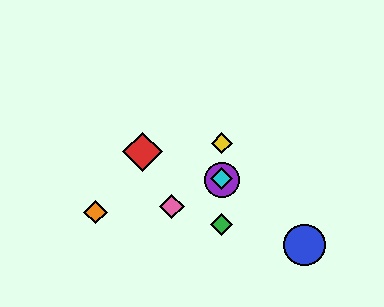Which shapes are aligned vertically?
The green diamond, the yellow diamond, the purple circle, the cyan diamond are aligned vertically.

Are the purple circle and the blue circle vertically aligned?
No, the purple circle is at x≈222 and the blue circle is at x≈304.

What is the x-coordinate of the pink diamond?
The pink diamond is at x≈172.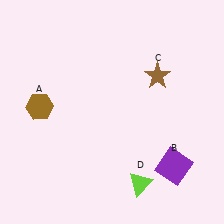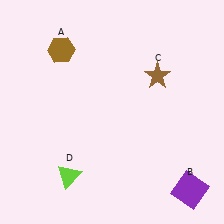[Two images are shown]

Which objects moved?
The objects that moved are: the brown hexagon (A), the purple square (B), the lime triangle (D).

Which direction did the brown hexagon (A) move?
The brown hexagon (A) moved up.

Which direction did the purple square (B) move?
The purple square (B) moved down.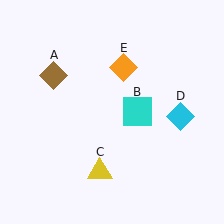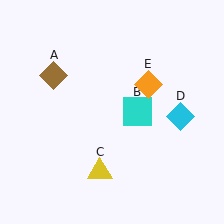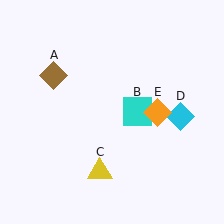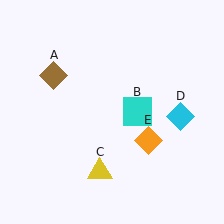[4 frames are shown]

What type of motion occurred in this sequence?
The orange diamond (object E) rotated clockwise around the center of the scene.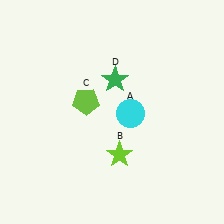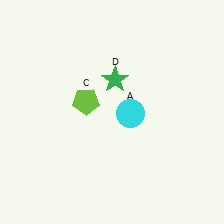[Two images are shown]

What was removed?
The lime star (B) was removed in Image 2.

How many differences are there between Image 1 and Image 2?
There is 1 difference between the two images.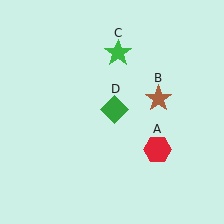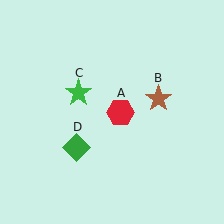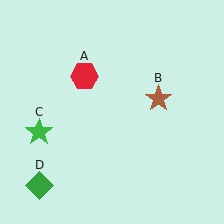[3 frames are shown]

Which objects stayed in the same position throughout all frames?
Brown star (object B) remained stationary.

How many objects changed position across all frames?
3 objects changed position: red hexagon (object A), green star (object C), green diamond (object D).